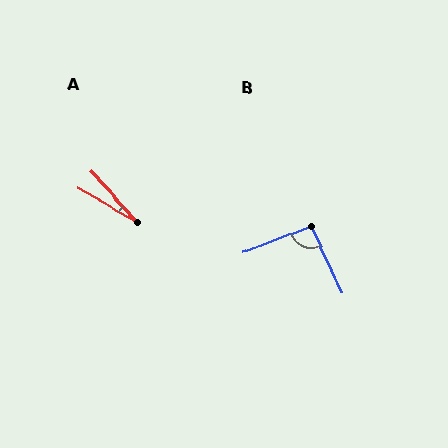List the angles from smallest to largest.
A (18°), B (94°).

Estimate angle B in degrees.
Approximately 94 degrees.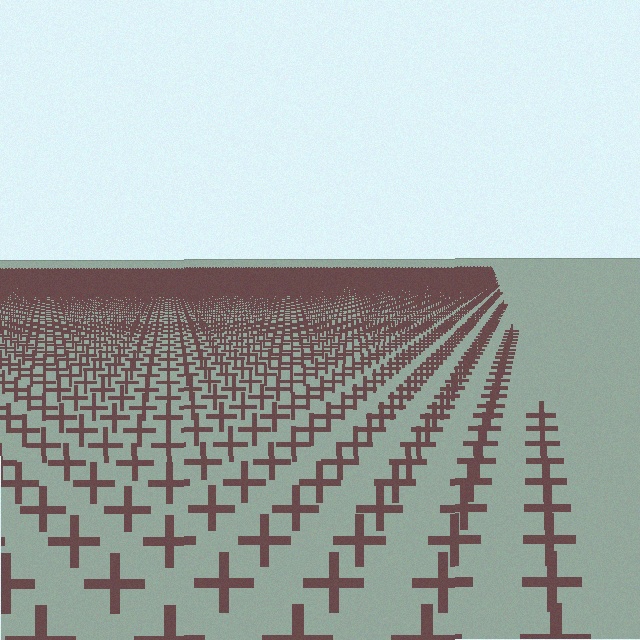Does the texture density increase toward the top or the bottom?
Density increases toward the top.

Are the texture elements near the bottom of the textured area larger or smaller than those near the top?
Larger. Near the bottom, elements are closer to the viewer and appear at a bigger on-screen size.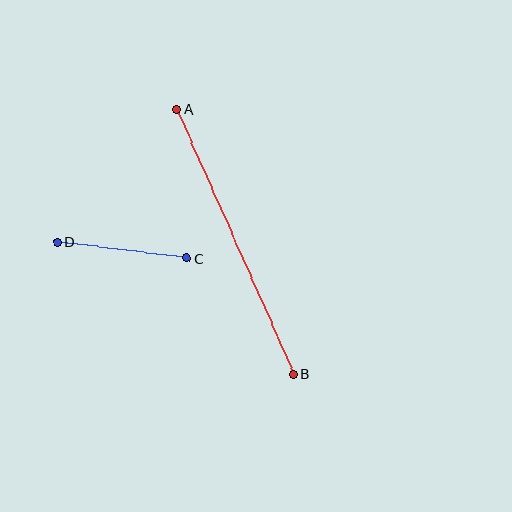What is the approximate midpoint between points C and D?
The midpoint is at approximately (122, 250) pixels.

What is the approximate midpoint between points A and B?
The midpoint is at approximately (235, 242) pixels.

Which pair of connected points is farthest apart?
Points A and B are farthest apart.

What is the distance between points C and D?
The distance is approximately 130 pixels.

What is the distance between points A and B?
The distance is approximately 289 pixels.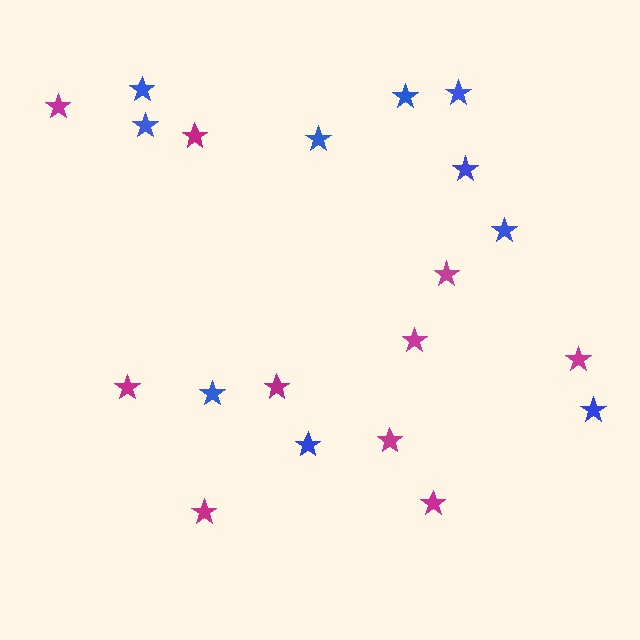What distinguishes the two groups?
There are 2 groups: one group of blue stars (10) and one group of magenta stars (10).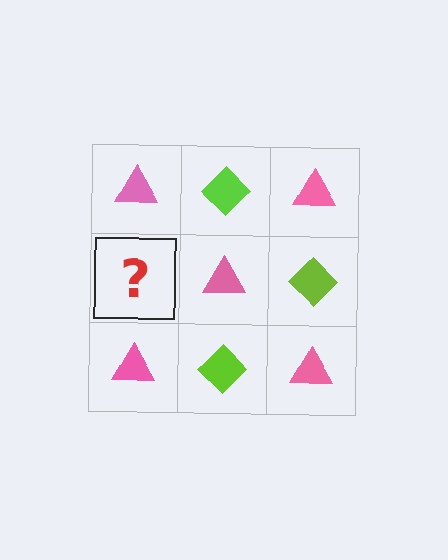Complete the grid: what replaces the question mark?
The question mark should be replaced with a lime diamond.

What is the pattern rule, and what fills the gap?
The rule is that it alternates pink triangle and lime diamond in a checkerboard pattern. The gap should be filled with a lime diamond.